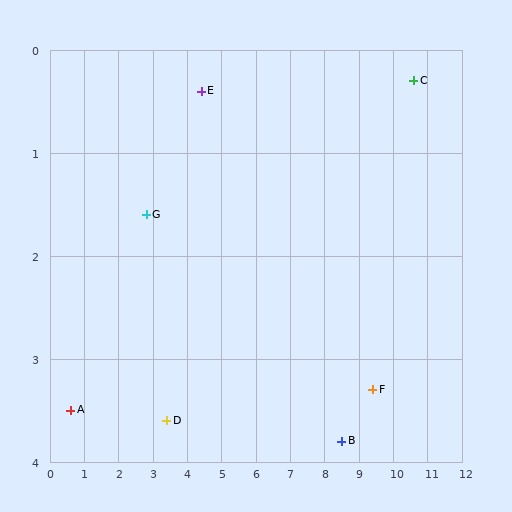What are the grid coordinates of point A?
Point A is at approximately (0.6, 3.5).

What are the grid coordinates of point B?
Point B is at approximately (8.5, 3.8).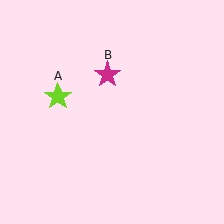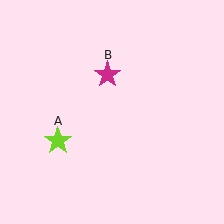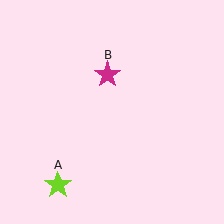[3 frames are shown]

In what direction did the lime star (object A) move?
The lime star (object A) moved down.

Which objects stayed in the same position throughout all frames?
Magenta star (object B) remained stationary.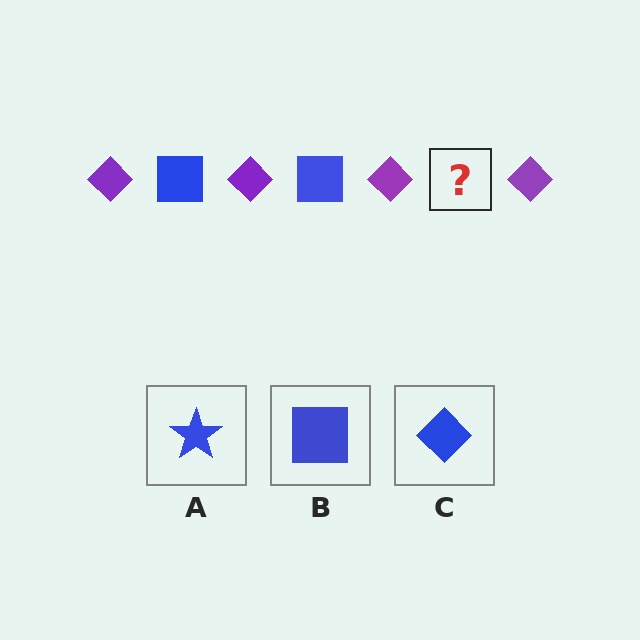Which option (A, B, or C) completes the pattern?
B.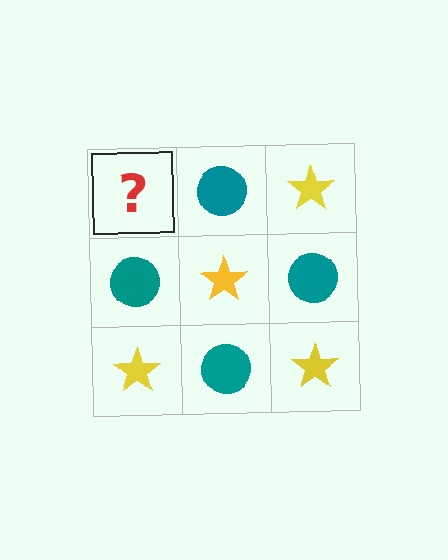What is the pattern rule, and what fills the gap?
The rule is that it alternates yellow star and teal circle in a checkerboard pattern. The gap should be filled with a yellow star.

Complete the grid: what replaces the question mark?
The question mark should be replaced with a yellow star.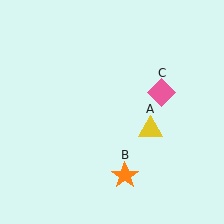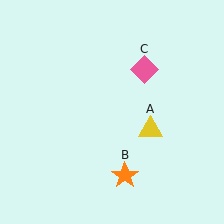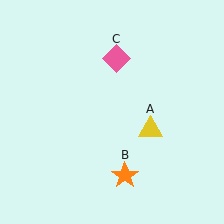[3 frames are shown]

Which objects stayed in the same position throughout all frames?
Yellow triangle (object A) and orange star (object B) remained stationary.